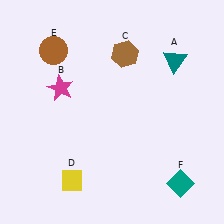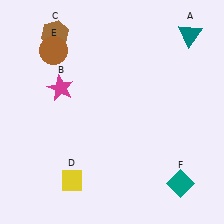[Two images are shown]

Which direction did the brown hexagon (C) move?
The brown hexagon (C) moved left.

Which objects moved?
The objects that moved are: the teal triangle (A), the brown hexagon (C).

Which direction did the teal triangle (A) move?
The teal triangle (A) moved up.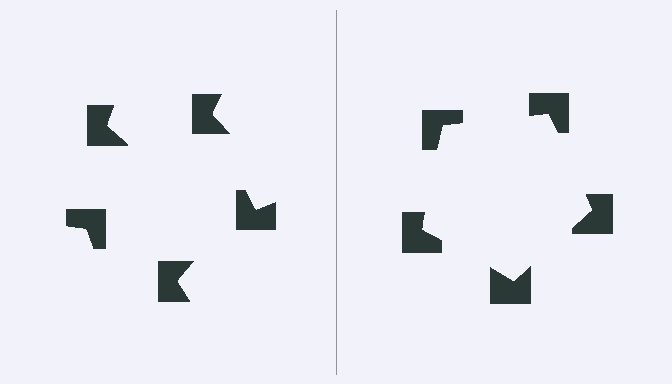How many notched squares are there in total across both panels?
10 — 5 on each side.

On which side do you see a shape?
An illusory pentagon appears on the right side. On the left side the wedge cuts are rotated, so no coherent shape forms.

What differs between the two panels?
The notched squares are positioned identically on both sides; only the wedge orientations differ. On the right they align to a pentagon; on the left they are misaligned.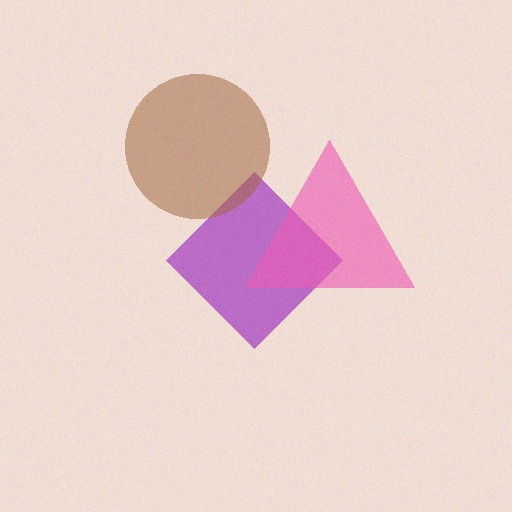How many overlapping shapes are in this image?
There are 3 overlapping shapes in the image.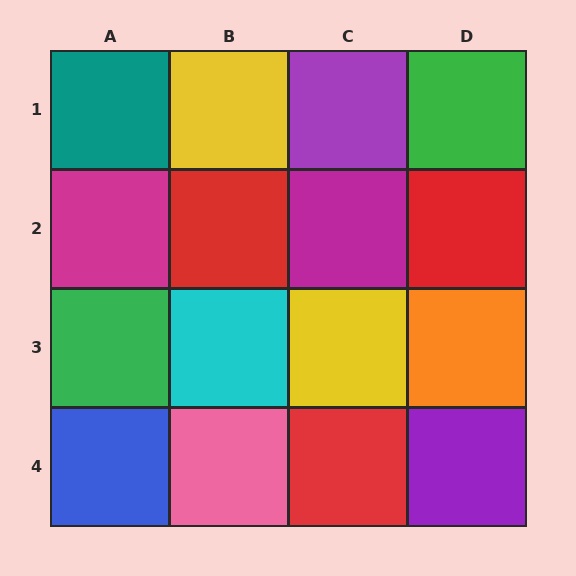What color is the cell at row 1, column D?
Green.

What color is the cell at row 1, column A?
Teal.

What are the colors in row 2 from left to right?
Magenta, red, magenta, red.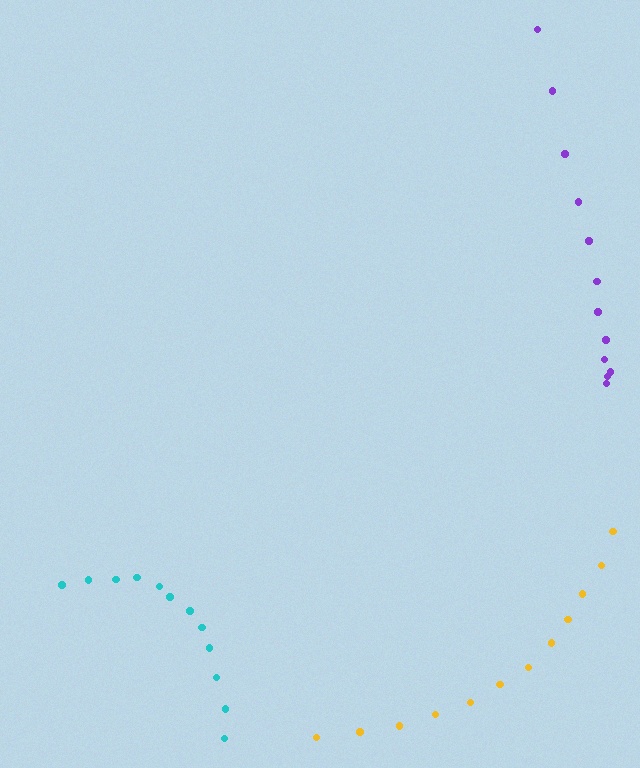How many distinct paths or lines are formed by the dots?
There are 3 distinct paths.